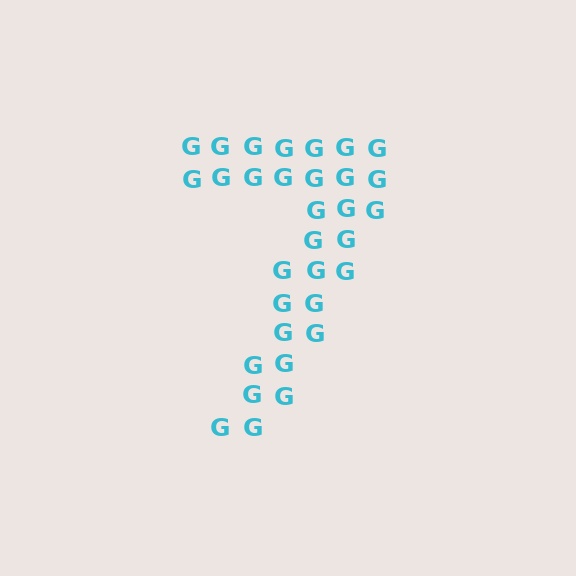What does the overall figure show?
The overall figure shows the digit 7.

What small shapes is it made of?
It is made of small letter G's.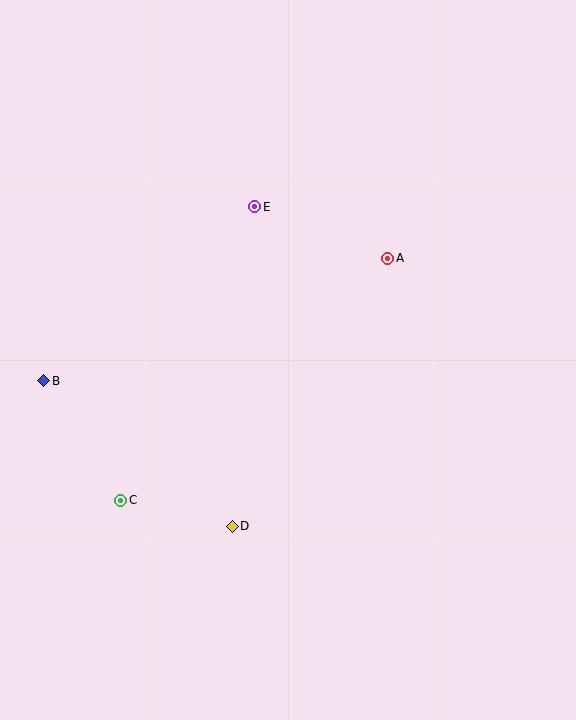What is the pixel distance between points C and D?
The distance between C and D is 115 pixels.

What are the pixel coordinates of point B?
Point B is at (44, 381).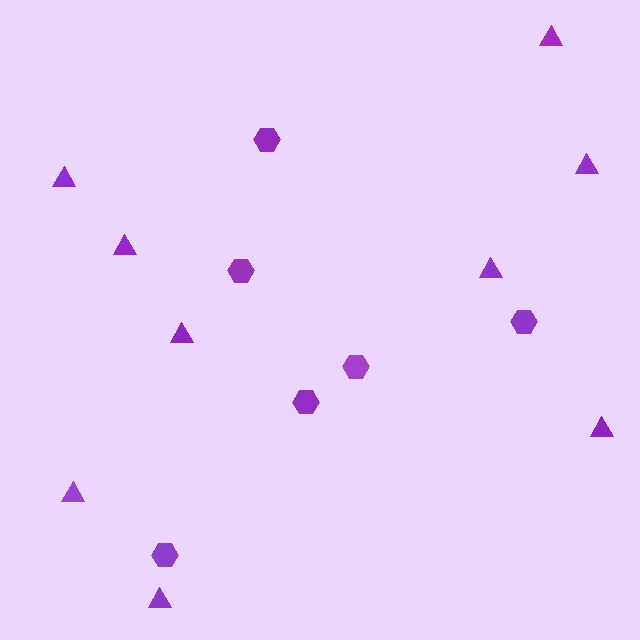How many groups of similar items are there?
There are 2 groups: one group of triangles (9) and one group of hexagons (6).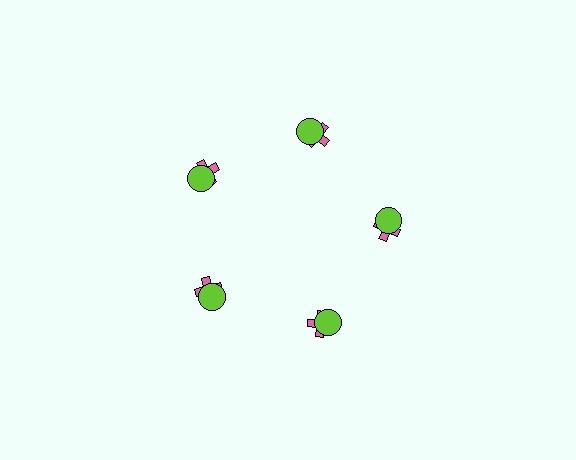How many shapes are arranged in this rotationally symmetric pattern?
There are 10 shapes, arranged in 5 groups of 2.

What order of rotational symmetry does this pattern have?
This pattern has 5-fold rotational symmetry.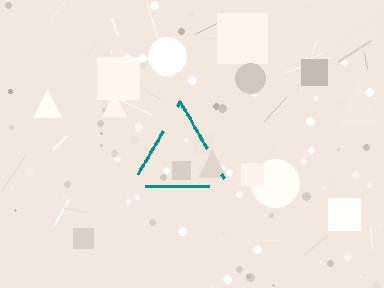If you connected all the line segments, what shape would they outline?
They would outline a triangle.